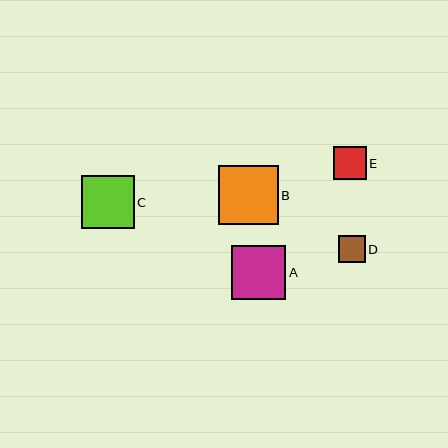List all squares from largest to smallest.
From largest to smallest: B, A, C, E, D.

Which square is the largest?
Square B is the largest with a size of approximately 59 pixels.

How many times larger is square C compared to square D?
Square C is approximately 1.9 times the size of square D.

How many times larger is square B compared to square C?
Square B is approximately 1.1 times the size of square C.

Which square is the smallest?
Square D is the smallest with a size of approximately 27 pixels.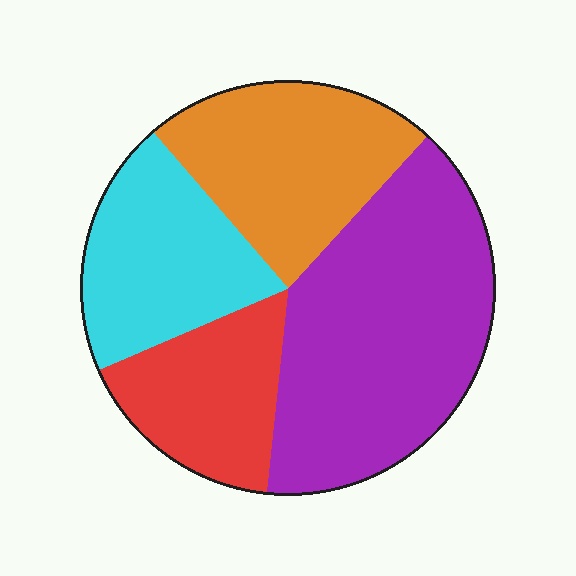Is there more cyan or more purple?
Purple.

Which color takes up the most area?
Purple, at roughly 40%.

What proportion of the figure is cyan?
Cyan takes up about one fifth (1/5) of the figure.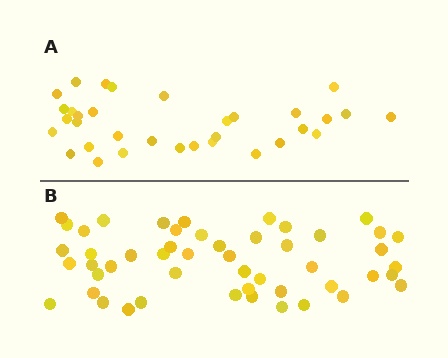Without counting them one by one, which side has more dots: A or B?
Region B (the bottom region) has more dots.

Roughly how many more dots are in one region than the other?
Region B has approximately 15 more dots than region A.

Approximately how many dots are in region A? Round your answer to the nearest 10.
About 30 dots. (The exact count is 33, which rounds to 30.)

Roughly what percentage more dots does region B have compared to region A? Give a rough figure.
About 50% more.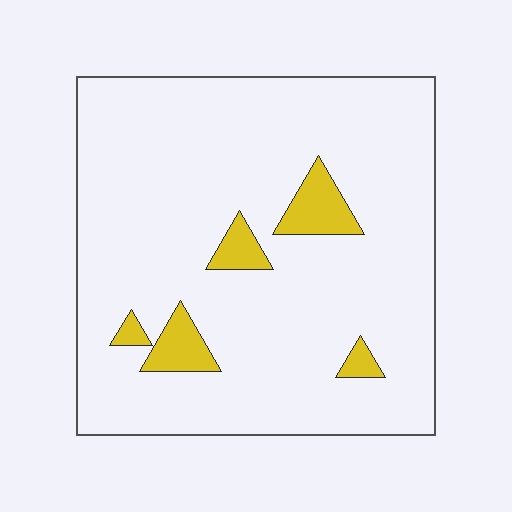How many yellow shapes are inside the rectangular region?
5.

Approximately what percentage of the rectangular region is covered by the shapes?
Approximately 10%.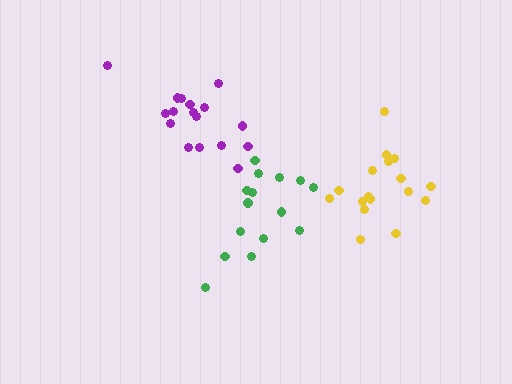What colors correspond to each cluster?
The clusters are colored: yellow, green, purple.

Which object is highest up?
The purple cluster is topmost.